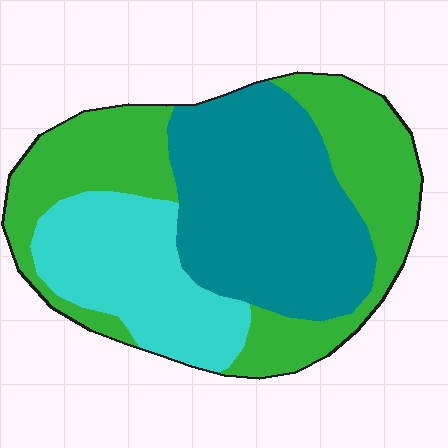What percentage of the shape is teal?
Teal takes up between a quarter and a half of the shape.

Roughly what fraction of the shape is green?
Green covers roughly 40% of the shape.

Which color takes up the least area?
Cyan, at roughly 25%.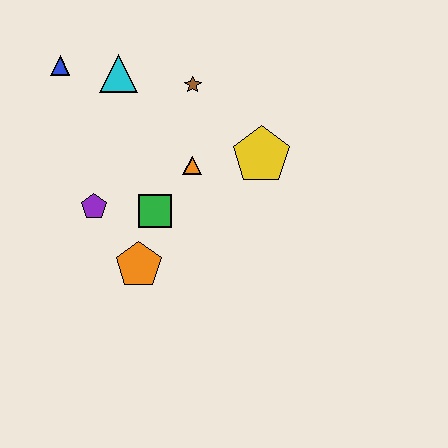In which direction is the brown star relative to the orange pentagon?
The brown star is above the orange pentagon.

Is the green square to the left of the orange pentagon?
No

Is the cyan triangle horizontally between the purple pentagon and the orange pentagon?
Yes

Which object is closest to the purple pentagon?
The green square is closest to the purple pentagon.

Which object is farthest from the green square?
The blue triangle is farthest from the green square.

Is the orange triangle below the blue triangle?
Yes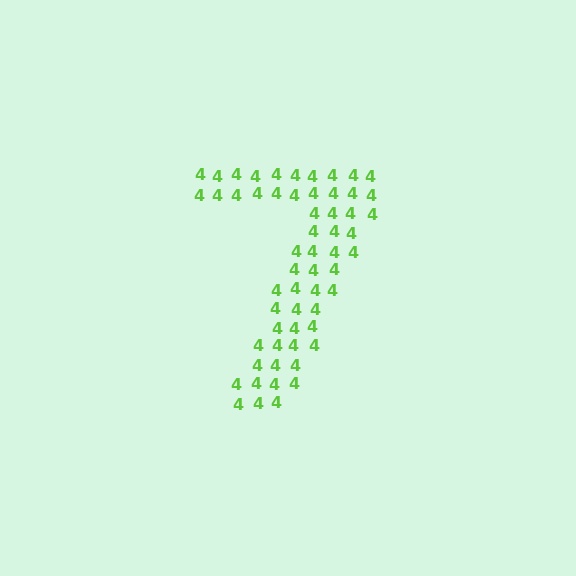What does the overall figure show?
The overall figure shows the digit 7.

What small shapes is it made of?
It is made of small digit 4's.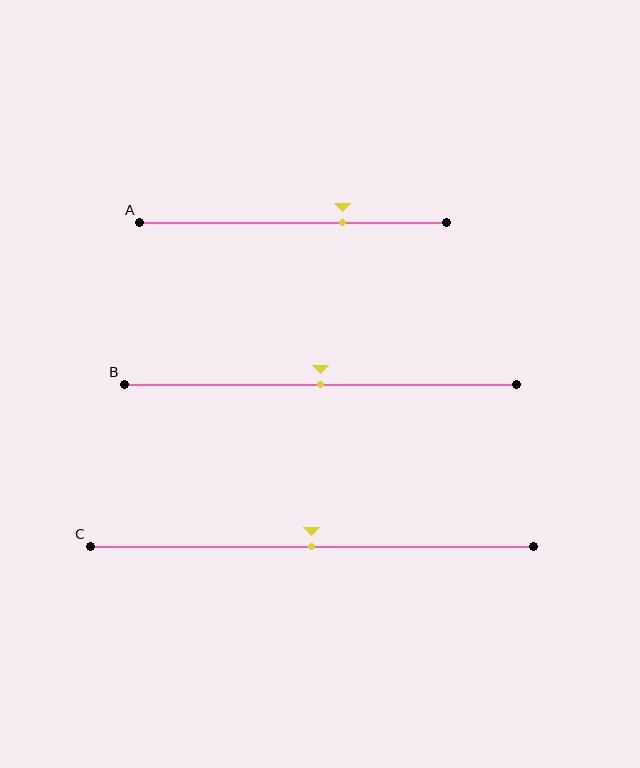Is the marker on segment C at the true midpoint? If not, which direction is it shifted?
Yes, the marker on segment C is at the true midpoint.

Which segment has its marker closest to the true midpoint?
Segment B has its marker closest to the true midpoint.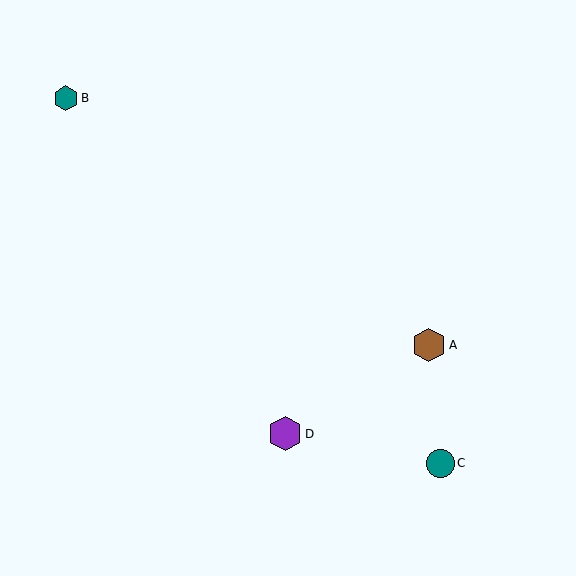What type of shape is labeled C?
Shape C is a teal circle.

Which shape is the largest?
The purple hexagon (labeled D) is the largest.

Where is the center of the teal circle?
The center of the teal circle is at (441, 463).